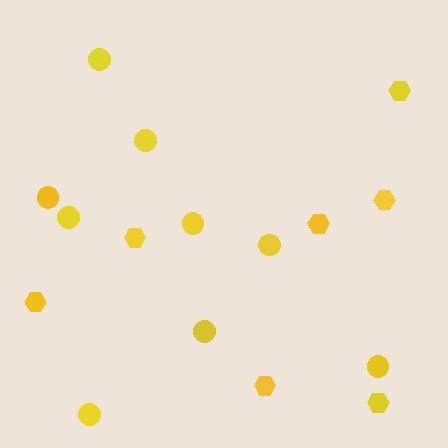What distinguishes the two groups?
There are 2 groups: one group of hexagons (7) and one group of circles (9).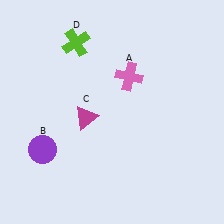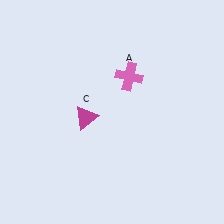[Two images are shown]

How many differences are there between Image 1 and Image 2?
There are 2 differences between the two images.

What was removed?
The purple circle (B), the lime cross (D) were removed in Image 2.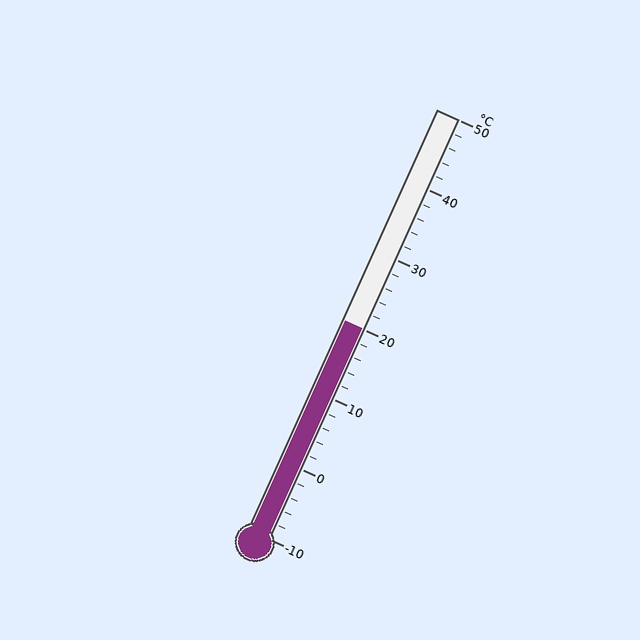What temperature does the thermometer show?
The thermometer shows approximately 20°C.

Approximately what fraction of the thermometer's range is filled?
The thermometer is filled to approximately 50% of its range.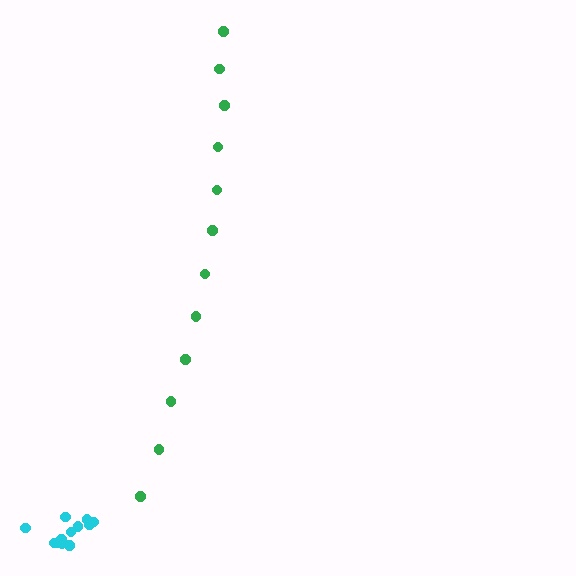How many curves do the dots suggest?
There are 2 distinct paths.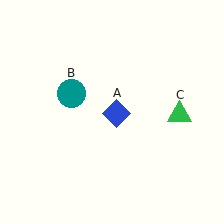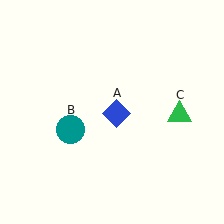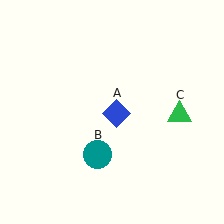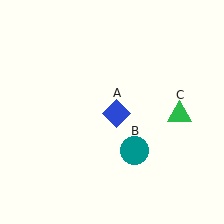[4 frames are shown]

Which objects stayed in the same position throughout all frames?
Blue diamond (object A) and green triangle (object C) remained stationary.